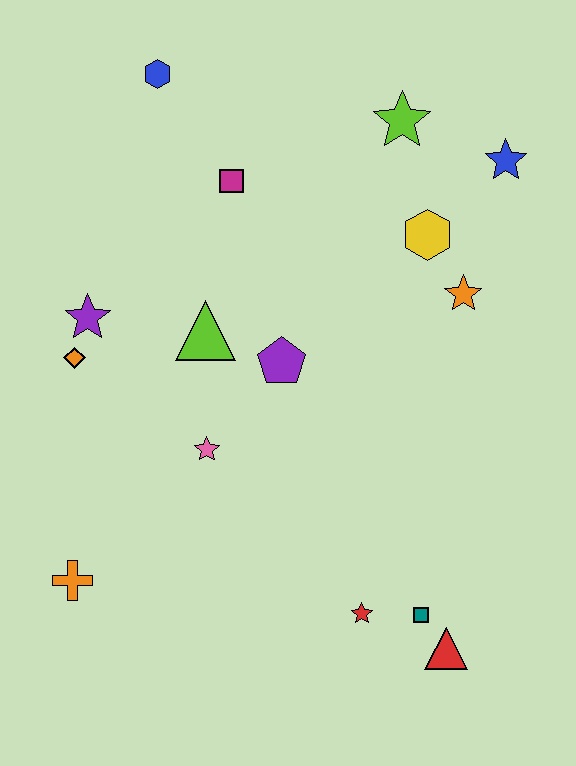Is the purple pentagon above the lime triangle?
No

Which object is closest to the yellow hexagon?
The orange star is closest to the yellow hexagon.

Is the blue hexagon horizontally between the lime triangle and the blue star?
No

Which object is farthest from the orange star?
The orange cross is farthest from the orange star.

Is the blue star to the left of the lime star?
No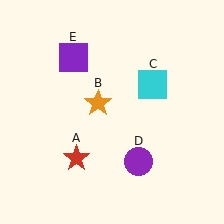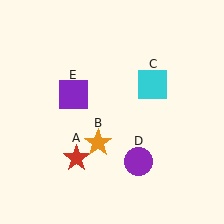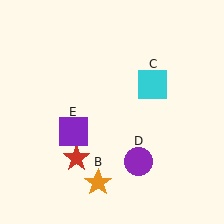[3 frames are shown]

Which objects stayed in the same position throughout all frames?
Red star (object A) and cyan square (object C) and purple circle (object D) remained stationary.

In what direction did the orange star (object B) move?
The orange star (object B) moved down.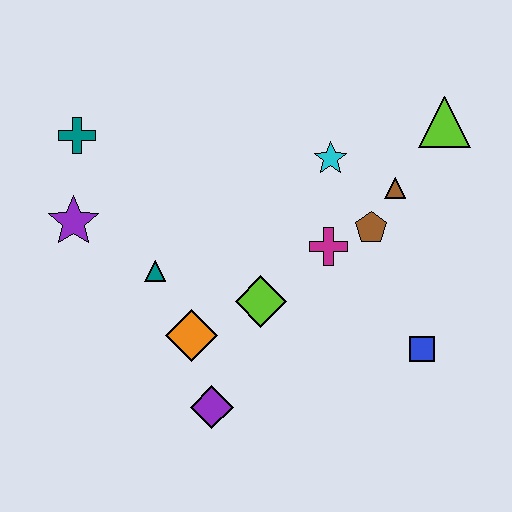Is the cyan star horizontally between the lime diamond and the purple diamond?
No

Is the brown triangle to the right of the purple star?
Yes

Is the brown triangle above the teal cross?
No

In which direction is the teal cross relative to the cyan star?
The teal cross is to the left of the cyan star.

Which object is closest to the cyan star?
The brown triangle is closest to the cyan star.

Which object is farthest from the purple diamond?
The lime triangle is farthest from the purple diamond.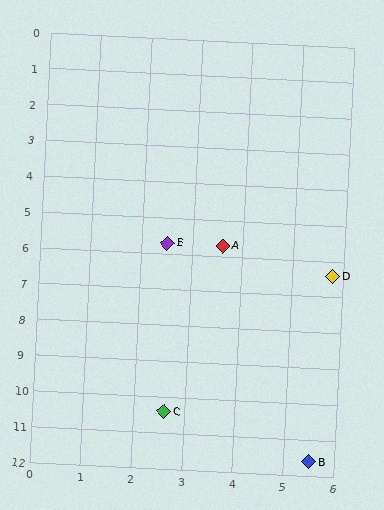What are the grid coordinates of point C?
Point C is at approximately (2.6, 10.4).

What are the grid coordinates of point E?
Point E is at approximately (2.5, 5.7).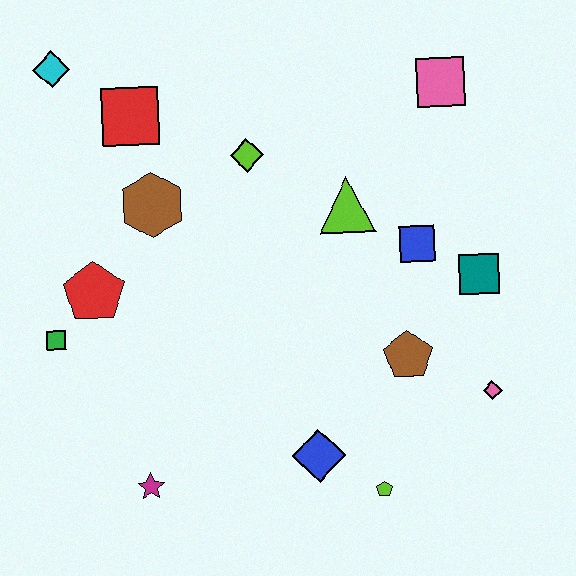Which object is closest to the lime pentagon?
The blue diamond is closest to the lime pentagon.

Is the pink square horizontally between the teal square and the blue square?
Yes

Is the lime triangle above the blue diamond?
Yes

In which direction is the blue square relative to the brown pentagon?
The blue square is above the brown pentagon.